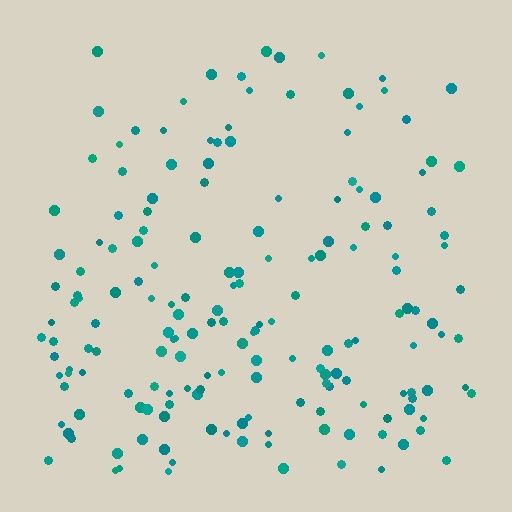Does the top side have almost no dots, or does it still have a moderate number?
Still a moderate number, just noticeably fewer than the bottom.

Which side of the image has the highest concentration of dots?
The bottom.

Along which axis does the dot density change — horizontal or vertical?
Vertical.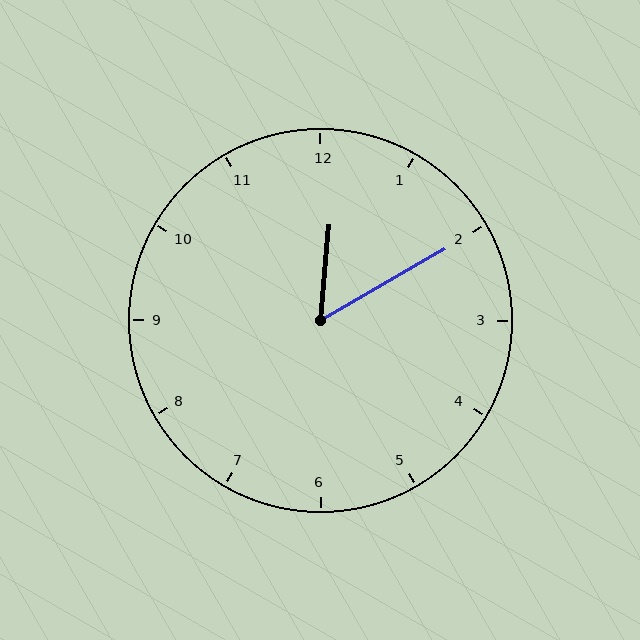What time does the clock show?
12:10.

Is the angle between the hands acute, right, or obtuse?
It is acute.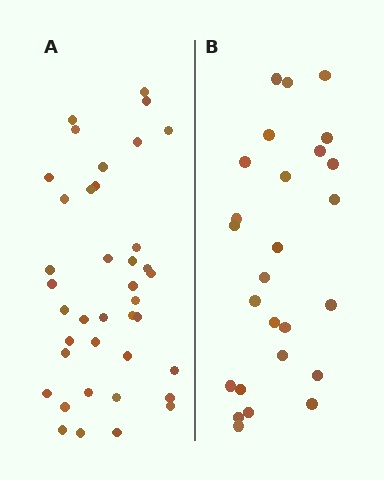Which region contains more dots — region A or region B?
Region A (the left region) has more dots.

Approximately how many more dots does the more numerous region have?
Region A has approximately 15 more dots than region B.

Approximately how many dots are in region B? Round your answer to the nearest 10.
About 30 dots. (The exact count is 26, which rounds to 30.)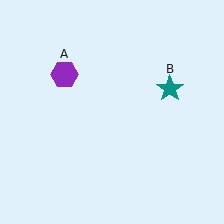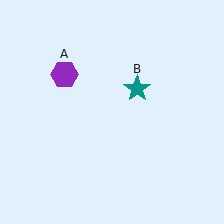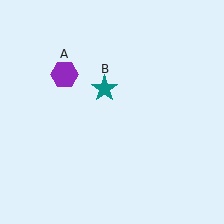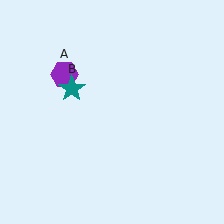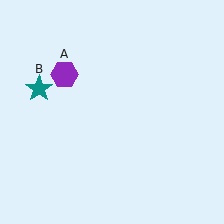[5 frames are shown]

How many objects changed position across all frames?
1 object changed position: teal star (object B).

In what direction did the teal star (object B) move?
The teal star (object B) moved left.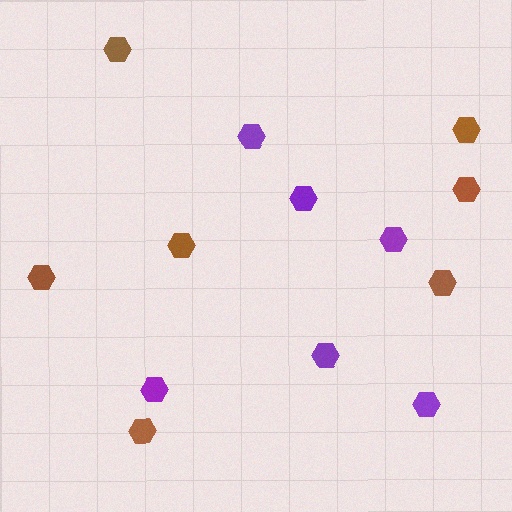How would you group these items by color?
There are 2 groups: one group of brown hexagons (7) and one group of purple hexagons (6).